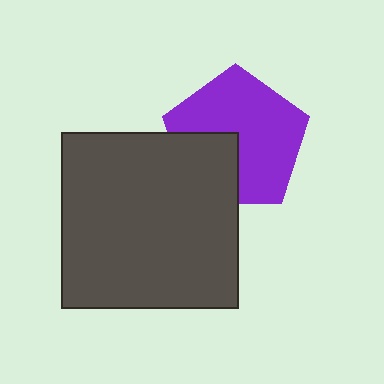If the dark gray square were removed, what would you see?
You would see the complete purple pentagon.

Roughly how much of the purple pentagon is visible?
Most of it is visible (roughly 69%).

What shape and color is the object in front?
The object in front is a dark gray square.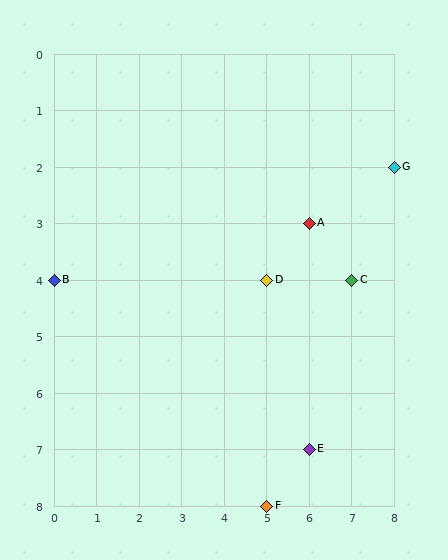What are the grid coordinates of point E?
Point E is at grid coordinates (6, 7).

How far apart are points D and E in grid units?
Points D and E are 1 column and 3 rows apart (about 3.2 grid units diagonally).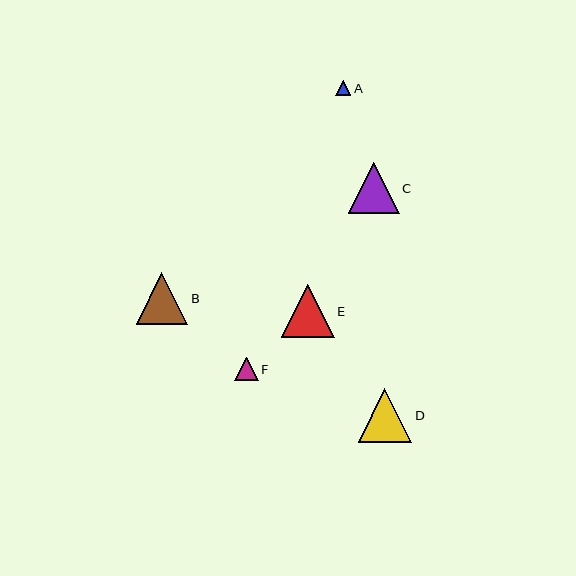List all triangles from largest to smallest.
From largest to smallest: D, E, B, C, F, A.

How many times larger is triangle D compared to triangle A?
Triangle D is approximately 3.6 times the size of triangle A.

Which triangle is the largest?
Triangle D is the largest with a size of approximately 54 pixels.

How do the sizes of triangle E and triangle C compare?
Triangle E and triangle C are approximately the same size.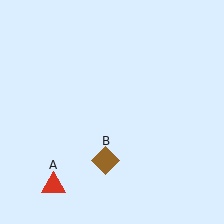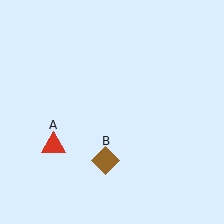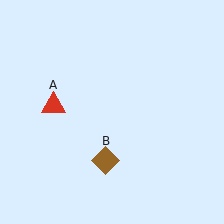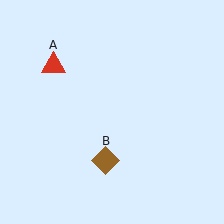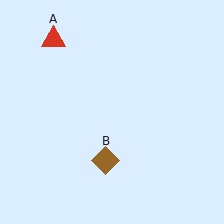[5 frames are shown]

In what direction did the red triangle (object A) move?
The red triangle (object A) moved up.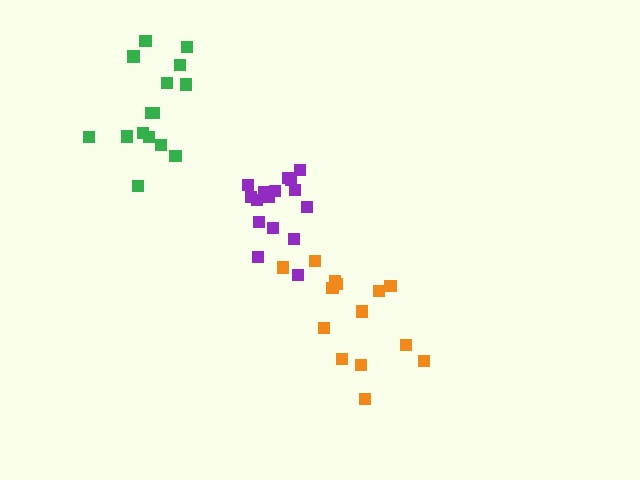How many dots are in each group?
Group 1: 15 dots, Group 2: 14 dots, Group 3: 16 dots (45 total).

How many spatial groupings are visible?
There are 3 spatial groupings.